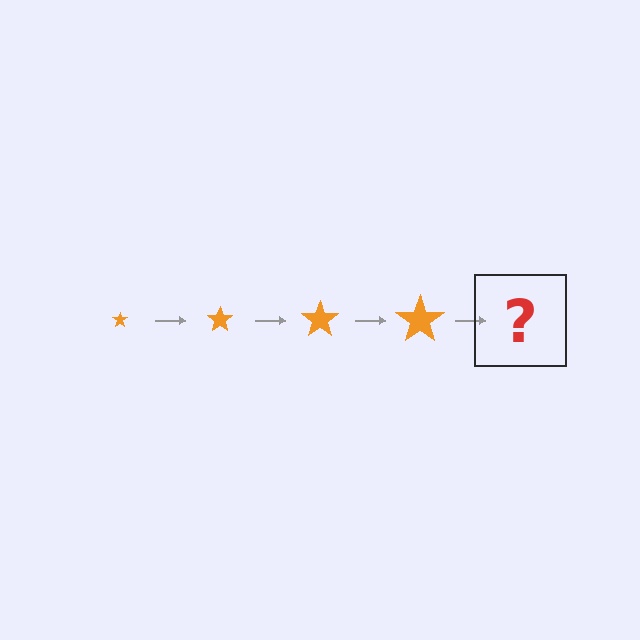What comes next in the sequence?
The next element should be an orange star, larger than the previous one.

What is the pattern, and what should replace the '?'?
The pattern is that the star gets progressively larger each step. The '?' should be an orange star, larger than the previous one.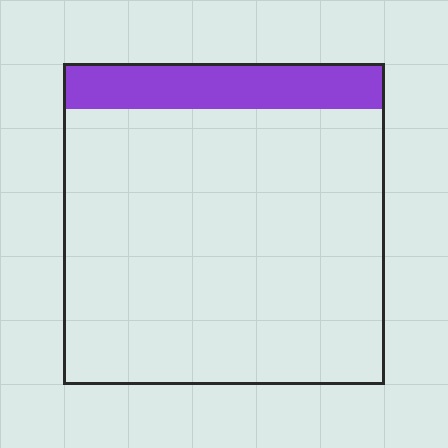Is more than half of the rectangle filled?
No.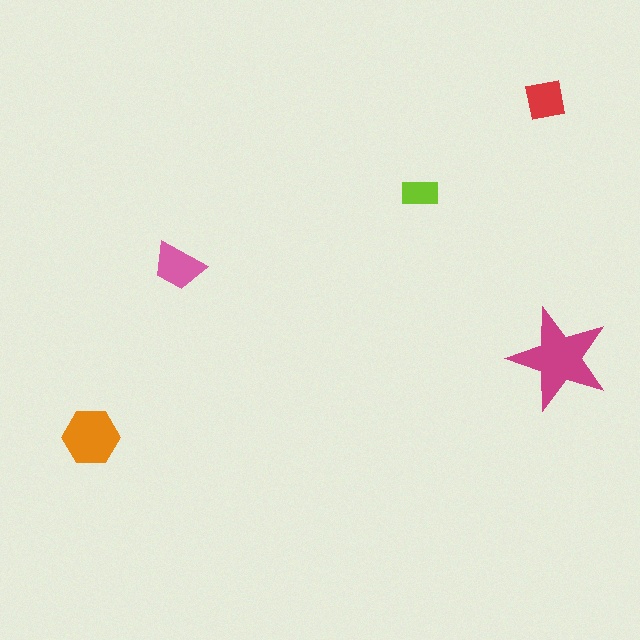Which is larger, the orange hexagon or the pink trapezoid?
The orange hexagon.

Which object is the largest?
The magenta star.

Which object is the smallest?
The lime rectangle.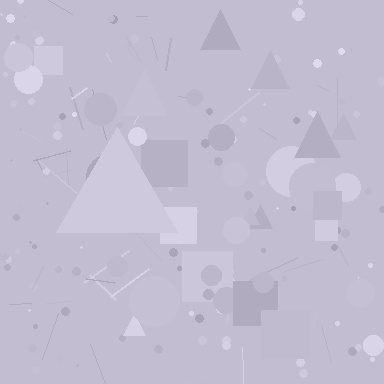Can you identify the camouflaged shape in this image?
The camouflaged shape is a triangle.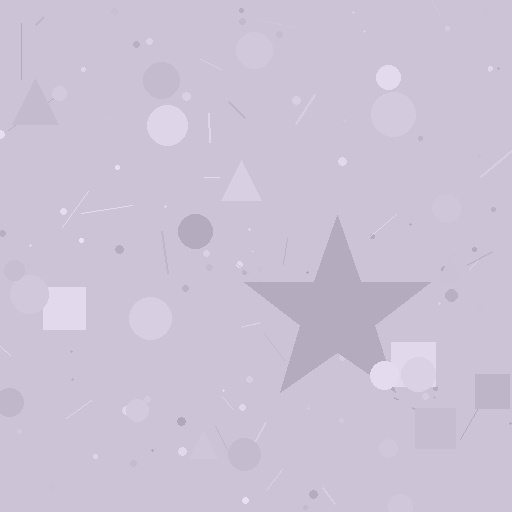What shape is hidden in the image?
A star is hidden in the image.